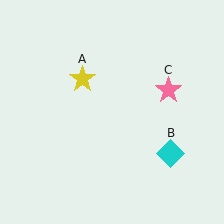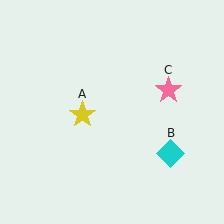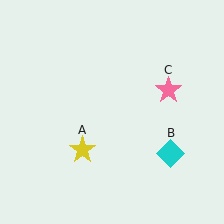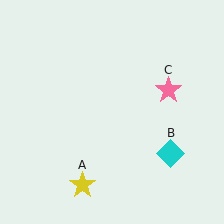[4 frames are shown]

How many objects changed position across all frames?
1 object changed position: yellow star (object A).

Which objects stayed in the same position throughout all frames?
Cyan diamond (object B) and pink star (object C) remained stationary.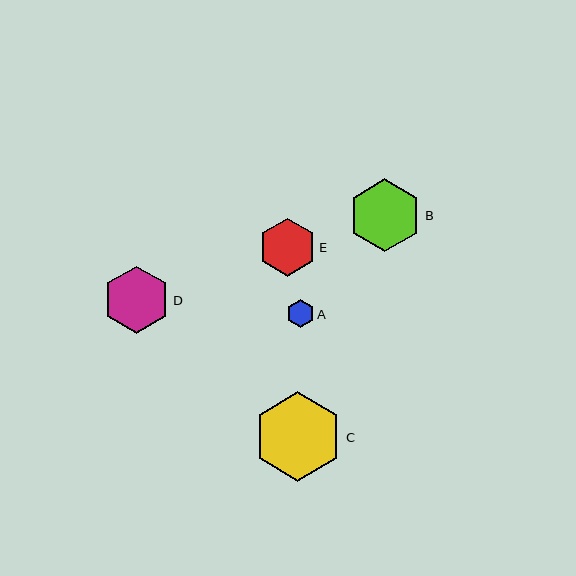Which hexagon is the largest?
Hexagon C is the largest with a size of approximately 89 pixels.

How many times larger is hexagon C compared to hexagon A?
Hexagon C is approximately 3.2 times the size of hexagon A.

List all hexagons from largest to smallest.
From largest to smallest: C, B, D, E, A.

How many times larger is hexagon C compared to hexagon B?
Hexagon C is approximately 1.2 times the size of hexagon B.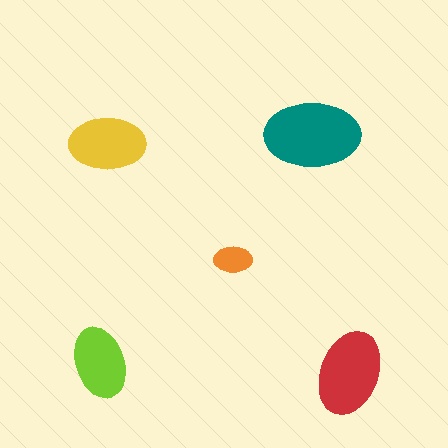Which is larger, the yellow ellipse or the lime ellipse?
The yellow one.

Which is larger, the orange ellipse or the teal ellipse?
The teal one.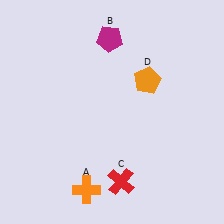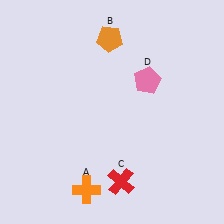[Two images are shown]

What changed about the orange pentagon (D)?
In Image 1, D is orange. In Image 2, it changed to pink.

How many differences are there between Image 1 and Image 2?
There are 2 differences between the two images.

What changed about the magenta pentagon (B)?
In Image 1, B is magenta. In Image 2, it changed to orange.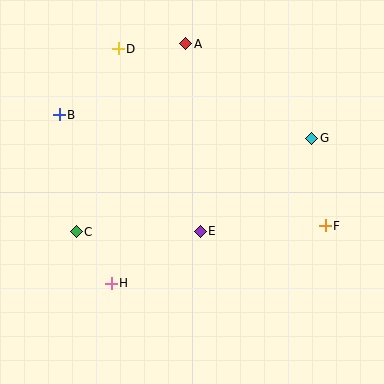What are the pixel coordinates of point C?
Point C is at (76, 232).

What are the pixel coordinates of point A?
Point A is at (186, 44).